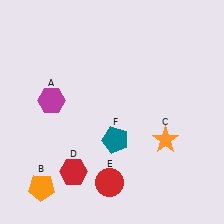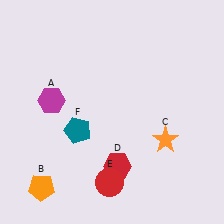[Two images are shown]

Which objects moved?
The objects that moved are: the red hexagon (D), the teal pentagon (F).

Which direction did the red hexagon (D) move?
The red hexagon (D) moved right.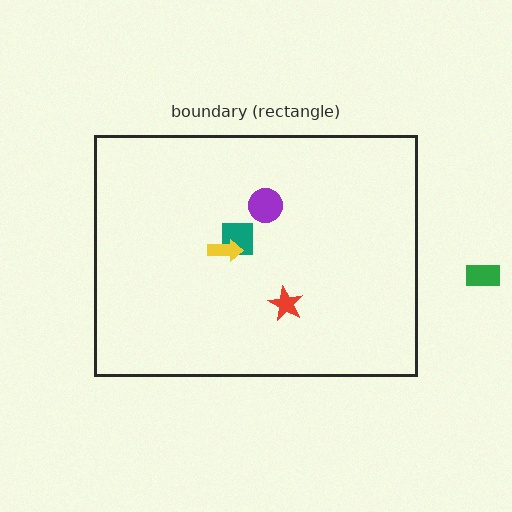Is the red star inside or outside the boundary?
Inside.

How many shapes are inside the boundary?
4 inside, 1 outside.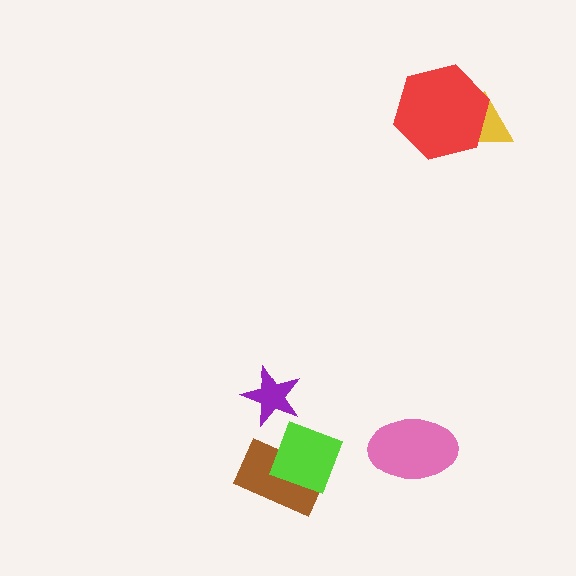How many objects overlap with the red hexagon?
1 object overlaps with the red hexagon.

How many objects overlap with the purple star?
0 objects overlap with the purple star.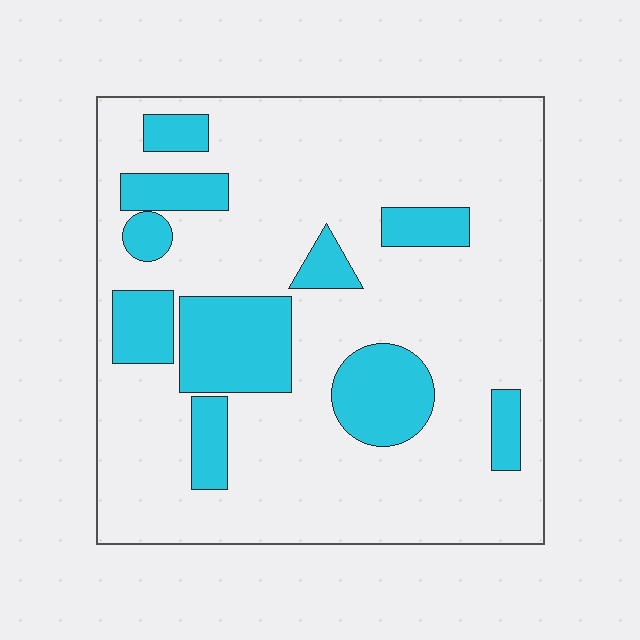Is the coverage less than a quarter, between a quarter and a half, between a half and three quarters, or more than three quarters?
Less than a quarter.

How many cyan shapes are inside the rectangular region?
10.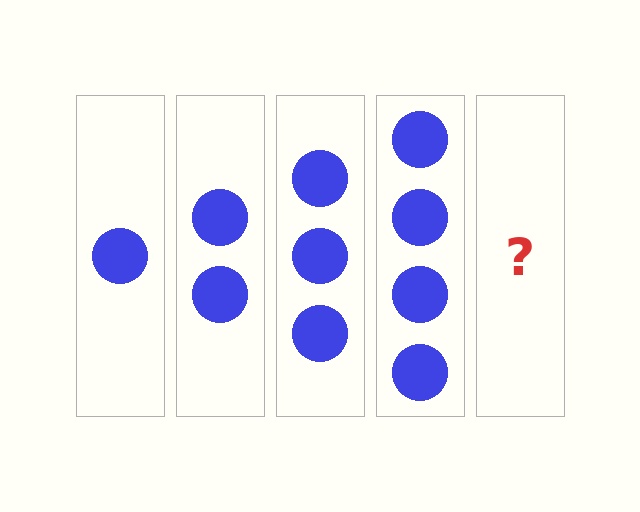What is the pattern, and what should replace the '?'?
The pattern is that each step adds one more circle. The '?' should be 5 circles.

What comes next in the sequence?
The next element should be 5 circles.